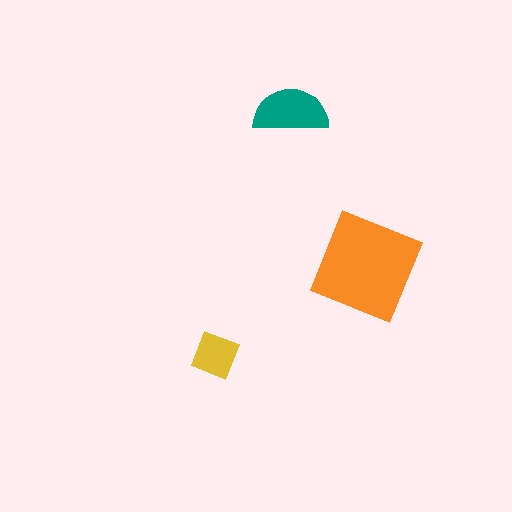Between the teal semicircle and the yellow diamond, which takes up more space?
The teal semicircle.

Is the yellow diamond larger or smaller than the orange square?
Smaller.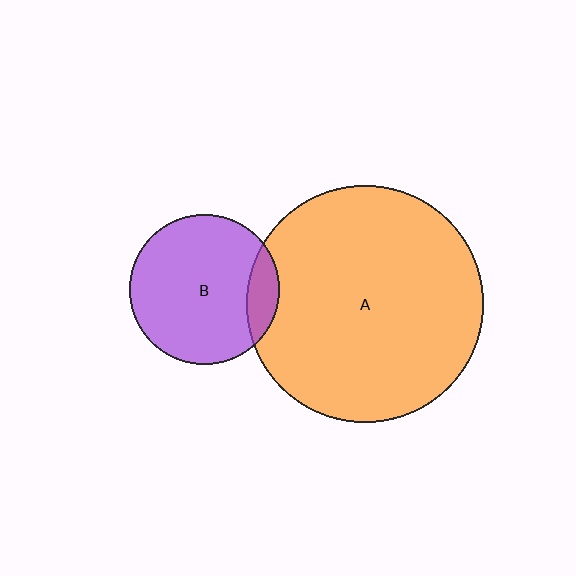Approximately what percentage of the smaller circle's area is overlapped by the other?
Approximately 15%.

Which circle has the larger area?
Circle A (orange).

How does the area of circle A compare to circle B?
Approximately 2.5 times.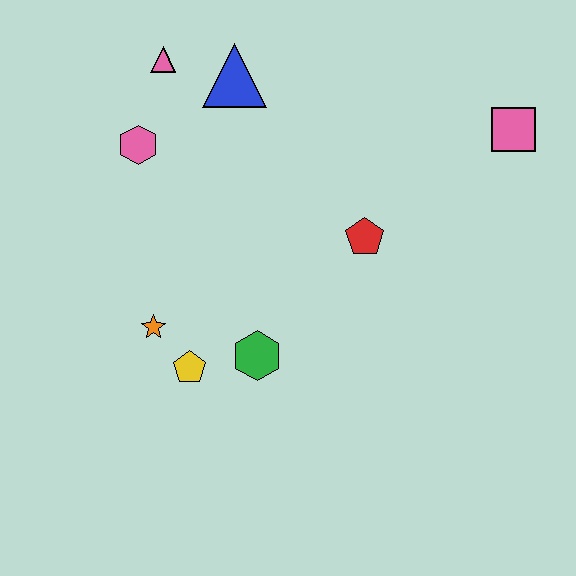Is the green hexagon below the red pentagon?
Yes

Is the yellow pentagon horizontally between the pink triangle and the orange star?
No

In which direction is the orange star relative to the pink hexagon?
The orange star is below the pink hexagon.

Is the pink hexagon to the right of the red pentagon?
No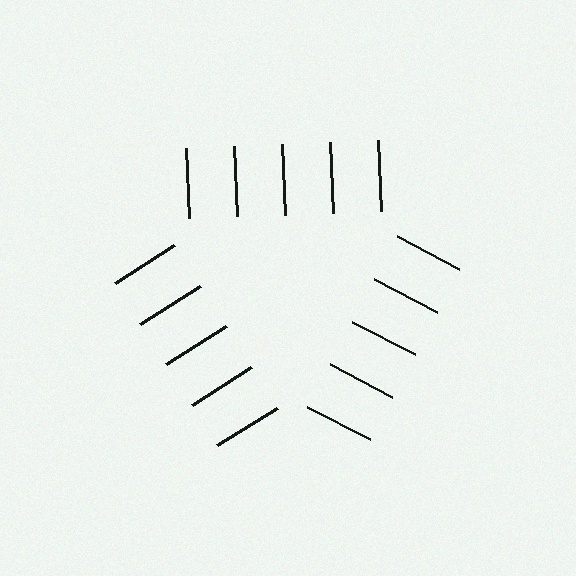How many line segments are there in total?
15 — 5 along each of the 3 edges.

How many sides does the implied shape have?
3 sides — the line-ends trace a triangle.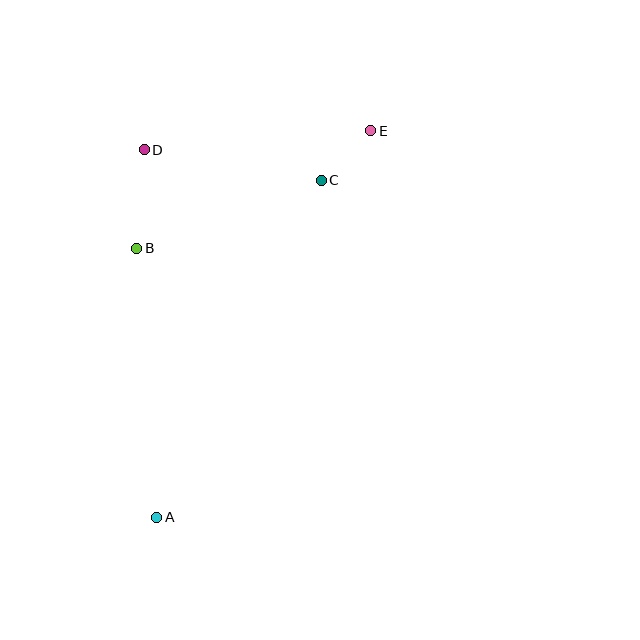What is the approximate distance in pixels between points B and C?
The distance between B and C is approximately 197 pixels.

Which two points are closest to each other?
Points C and E are closest to each other.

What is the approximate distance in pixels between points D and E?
The distance between D and E is approximately 227 pixels.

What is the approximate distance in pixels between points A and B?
The distance between A and B is approximately 270 pixels.